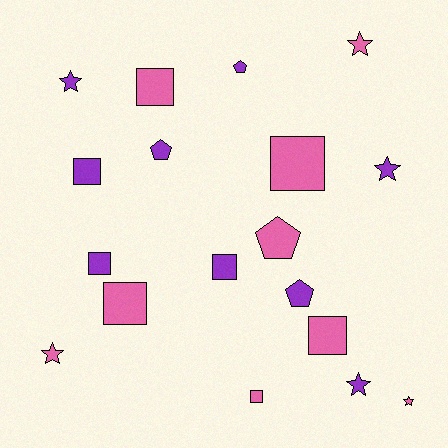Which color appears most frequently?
Purple, with 9 objects.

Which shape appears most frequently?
Square, with 8 objects.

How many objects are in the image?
There are 18 objects.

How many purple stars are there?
There are 3 purple stars.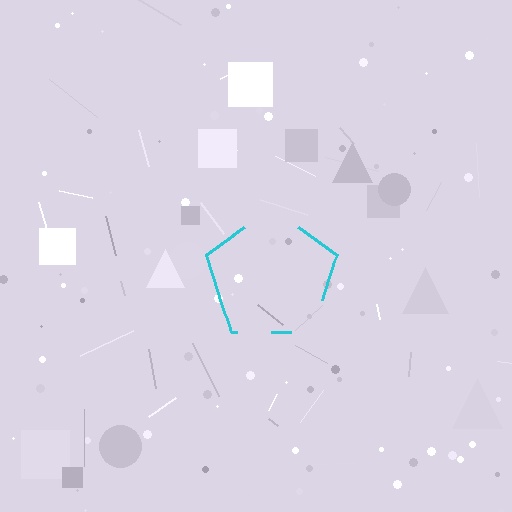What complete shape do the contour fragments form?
The contour fragments form a pentagon.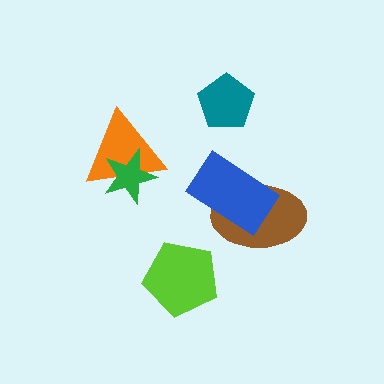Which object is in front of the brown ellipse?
The blue rectangle is in front of the brown ellipse.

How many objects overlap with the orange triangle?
1 object overlaps with the orange triangle.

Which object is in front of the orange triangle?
The green star is in front of the orange triangle.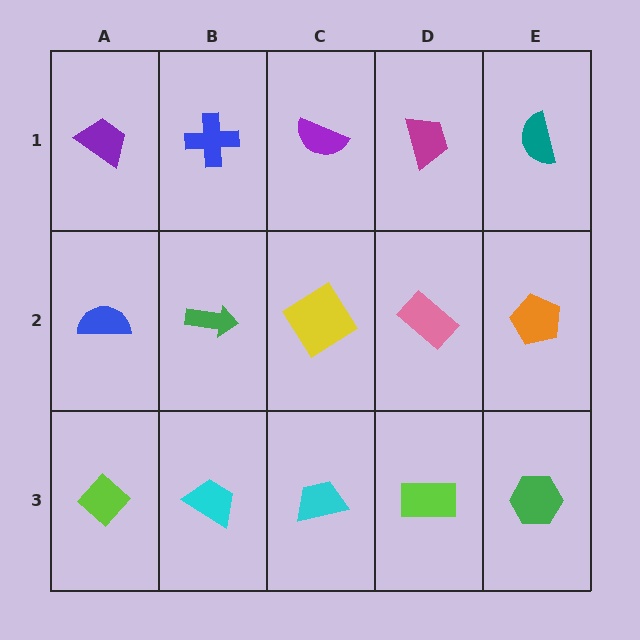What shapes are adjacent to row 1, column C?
A yellow diamond (row 2, column C), a blue cross (row 1, column B), a magenta trapezoid (row 1, column D).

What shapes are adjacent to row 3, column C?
A yellow diamond (row 2, column C), a cyan trapezoid (row 3, column B), a lime rectangle (row 3, column D).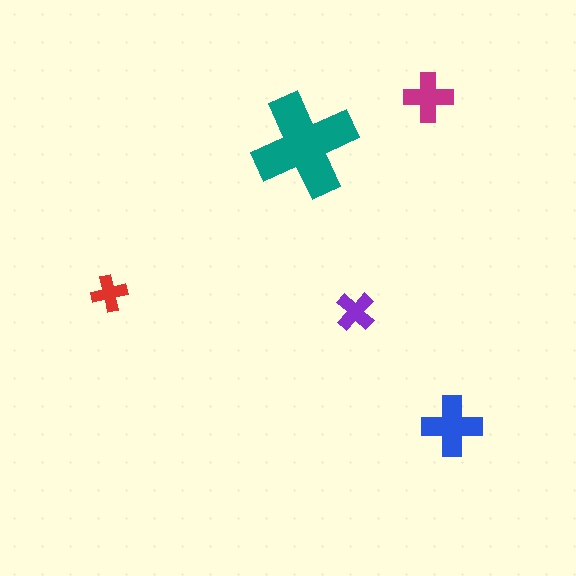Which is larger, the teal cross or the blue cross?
The teal one.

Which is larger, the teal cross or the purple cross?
The teal one.